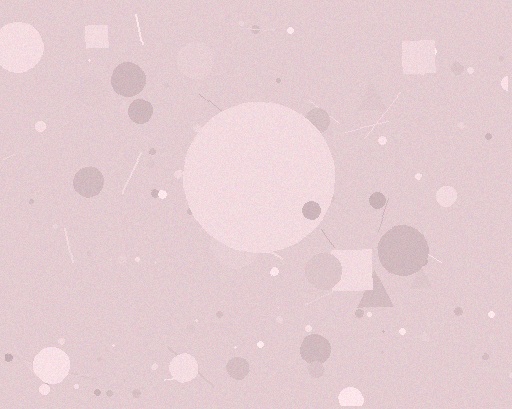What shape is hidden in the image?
A circle is hidden in the image.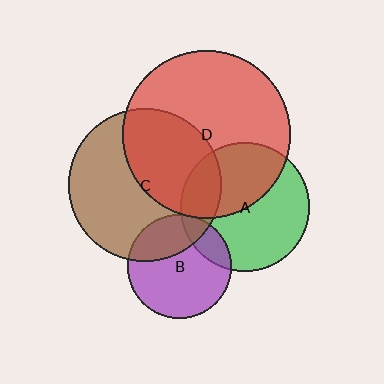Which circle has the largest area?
Circle D (red).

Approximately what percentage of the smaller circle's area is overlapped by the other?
Approximately 30%.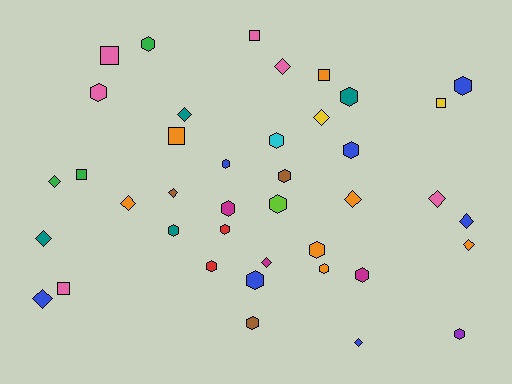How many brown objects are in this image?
There are 3 brown objects.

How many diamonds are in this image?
There are 14 diamonds.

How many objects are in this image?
There are 40 objects.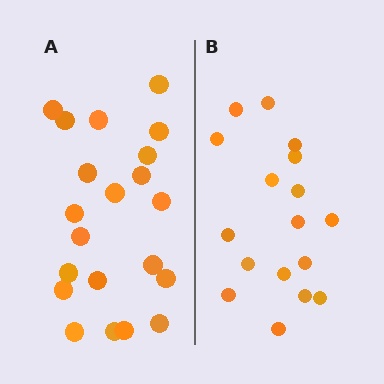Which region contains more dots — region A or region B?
Region A (the left region) has more dots.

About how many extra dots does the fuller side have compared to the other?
Region A has about 4 more dots than region B.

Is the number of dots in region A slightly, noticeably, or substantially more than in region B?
Region A has only slightly more — the two regions are fairly close. The ratio is roughly 1.2 to 1.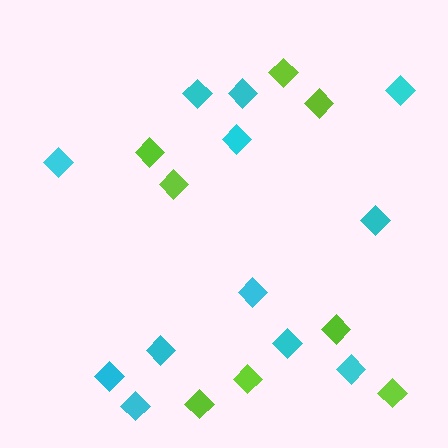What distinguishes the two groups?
There are 2 groups: one group of lime diamonds (8) and one group of cyan diamonds (12).